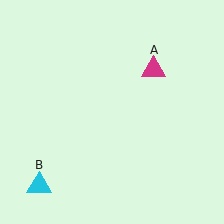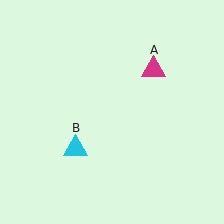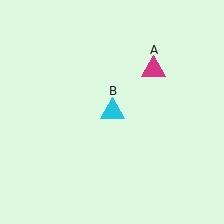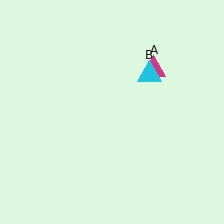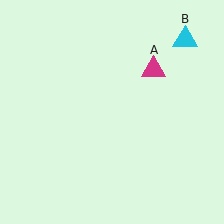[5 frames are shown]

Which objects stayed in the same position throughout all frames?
Magenta triangle (object A) remained stationary.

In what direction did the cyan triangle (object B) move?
The cyan triangle (object B) moved up and to the right.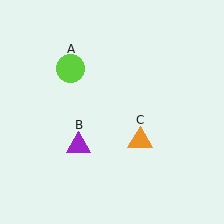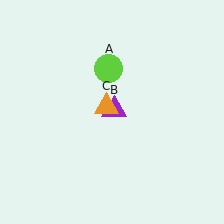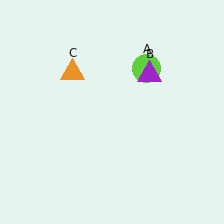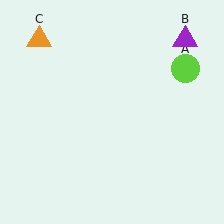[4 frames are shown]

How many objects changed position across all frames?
3 objects changed position: lime circle (object A), purple triangle (object B), orange triangle (object C).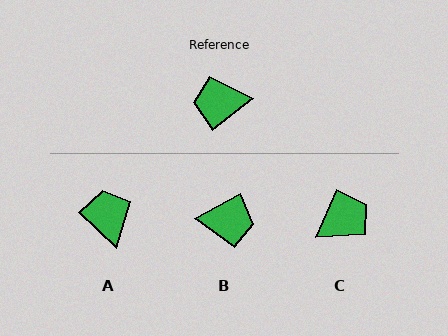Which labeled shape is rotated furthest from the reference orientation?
B, about 171 degrees away.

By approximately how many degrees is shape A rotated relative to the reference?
Approximately 80 degrees clockwise.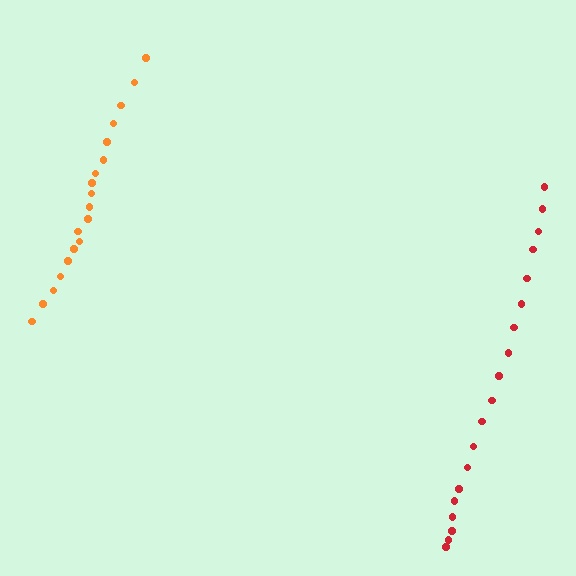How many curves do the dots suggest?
There are 2 distinct paths.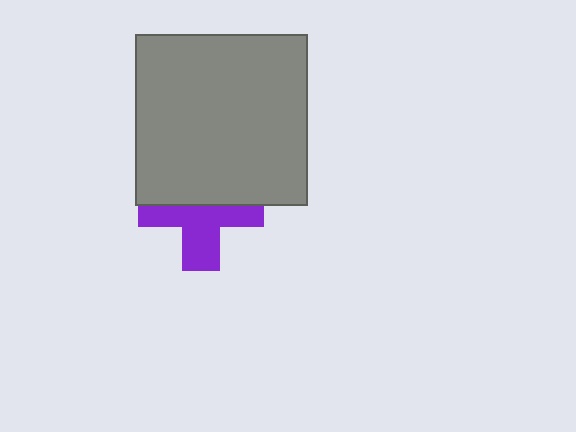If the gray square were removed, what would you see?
You would see the complete purple cross.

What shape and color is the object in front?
The object in front is a gray square.